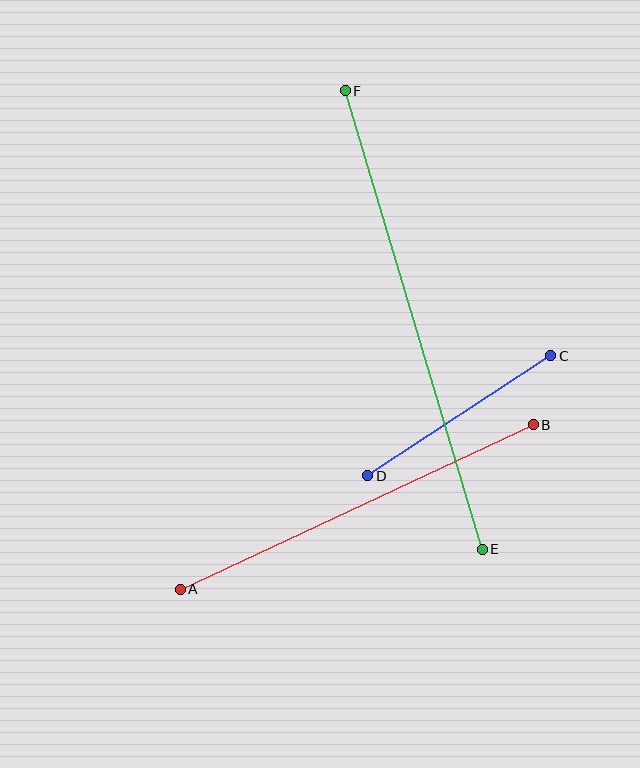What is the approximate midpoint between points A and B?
The midpoint is at approximately (357, 507) pixels.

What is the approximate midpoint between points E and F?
The midpoint is at approximately (414, 320) pixels.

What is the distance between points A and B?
The distance is approximately 389 pixels.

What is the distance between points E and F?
The distance is approximately 479 pixels.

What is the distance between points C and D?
The distance is approximately 218 pixels.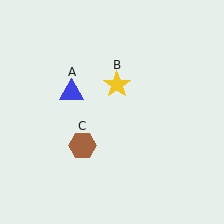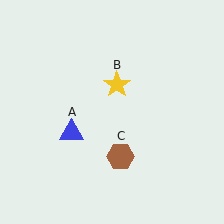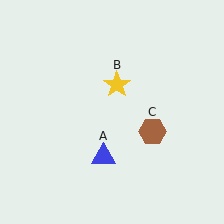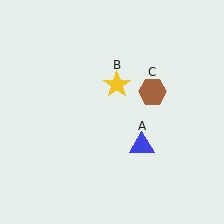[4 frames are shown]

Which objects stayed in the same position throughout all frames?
Yellow star (object B) remained stationary.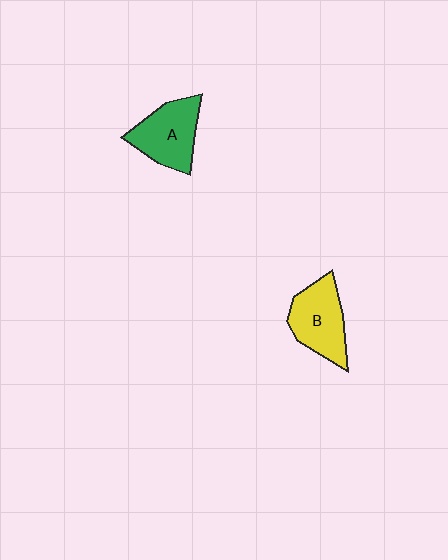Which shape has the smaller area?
Shape B (yellow).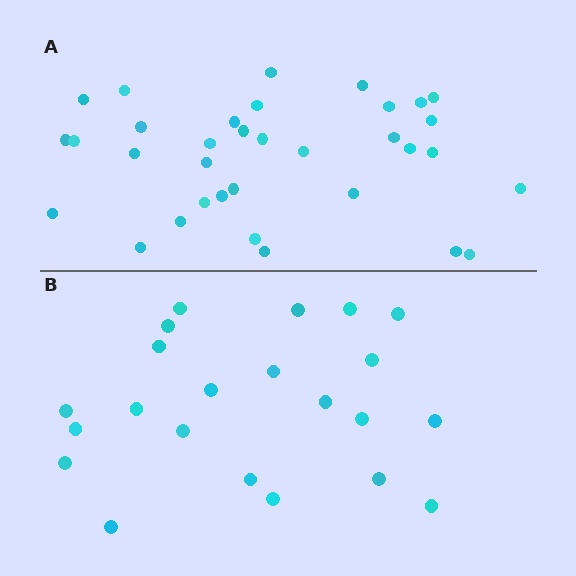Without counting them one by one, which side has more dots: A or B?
Region A (the top region) has more dots.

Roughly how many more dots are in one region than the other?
Region A has roughly 12 or so more dots than region B.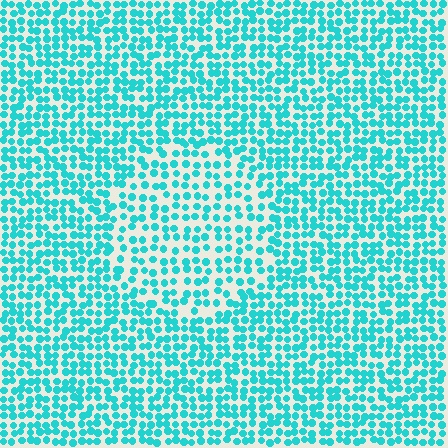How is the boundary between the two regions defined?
The boundary is defined by a change in element density (approximately 1.5x ratio). All elements are the same color, size, and shape.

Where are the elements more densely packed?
The elements are more densely packed outside the circle boundary.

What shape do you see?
I see a circle.